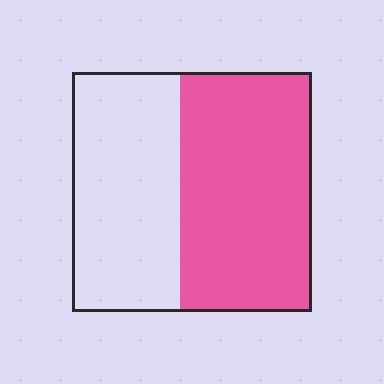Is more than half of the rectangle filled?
Yes.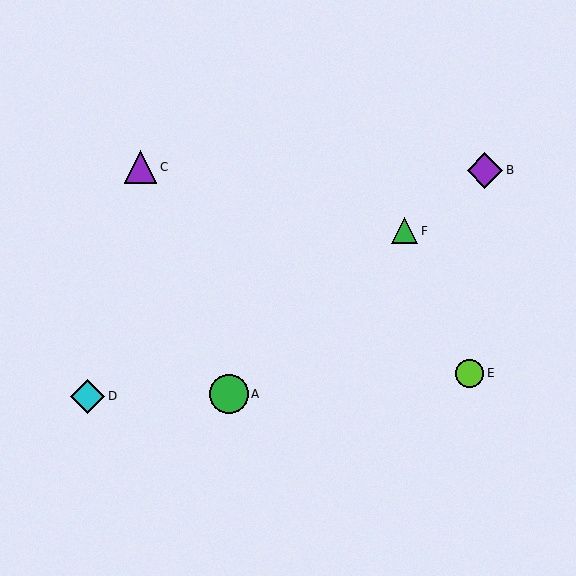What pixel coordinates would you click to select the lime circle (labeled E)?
Click at (470, 373) to select the lime circle E.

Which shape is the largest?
The green circle (labeled A) is the largest.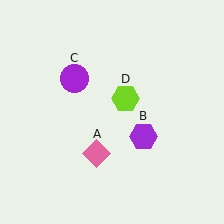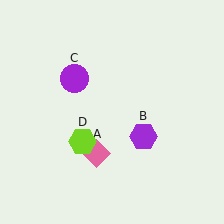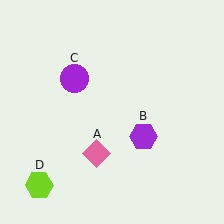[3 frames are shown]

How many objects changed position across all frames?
1 object changed position: lime hexagon (object D).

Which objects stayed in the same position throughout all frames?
Pink diamond (object A) and purple hexagon (object B) and purple circle (object C) remained stationary.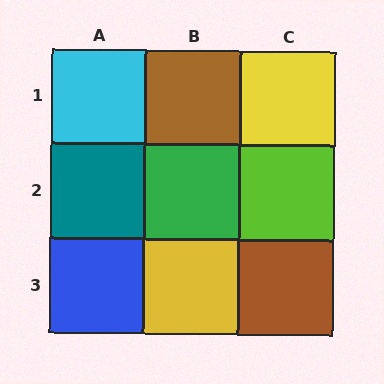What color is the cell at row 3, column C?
Brown.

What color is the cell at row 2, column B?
Green.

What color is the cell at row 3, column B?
Yellow.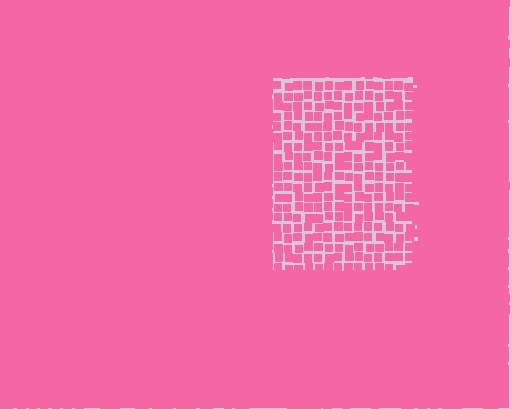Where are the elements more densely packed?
The elements are more densely packed outside the rectangle boundary.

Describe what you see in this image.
The image contains small pink elements arranged at two different densities. A rectangle-shaped region is visible where the elements are less densely packed than the surrounding area.